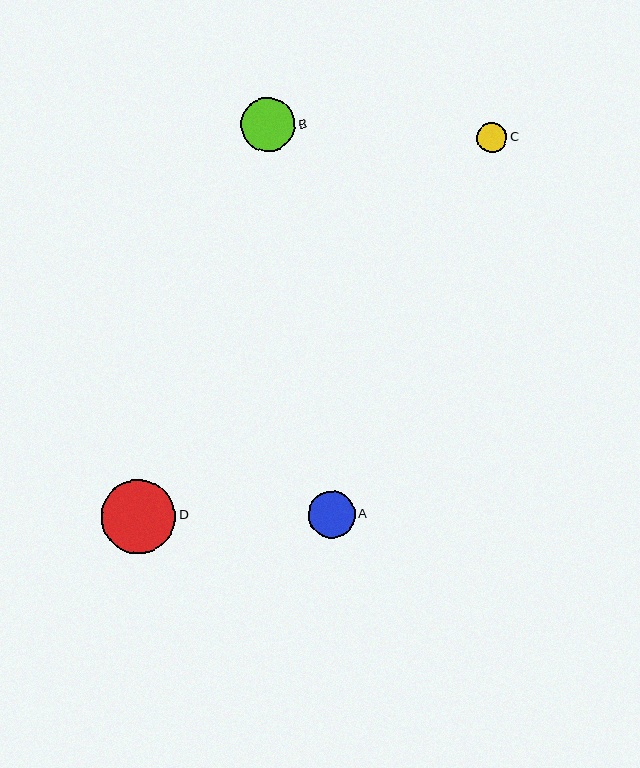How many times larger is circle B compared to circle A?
Circle B is approximately 1.1 times the size of circle A.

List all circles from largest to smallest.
From largest to smallest: D, B, A, C.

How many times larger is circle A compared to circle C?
Circle A is approximately 1.6 times the size of circle C.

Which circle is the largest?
Circle D is the largest with a size of approximately 74 pixels.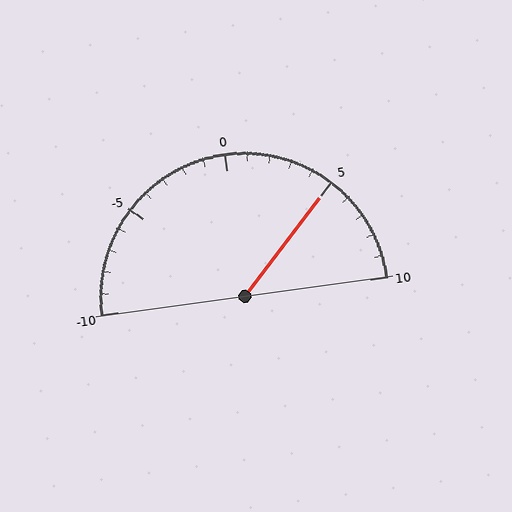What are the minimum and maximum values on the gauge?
The gauge ranges from -10 to 10.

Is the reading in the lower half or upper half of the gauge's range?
The reading is in the upper half of the range (-10 to 10).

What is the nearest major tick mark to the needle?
The nearest major tick mark is 5.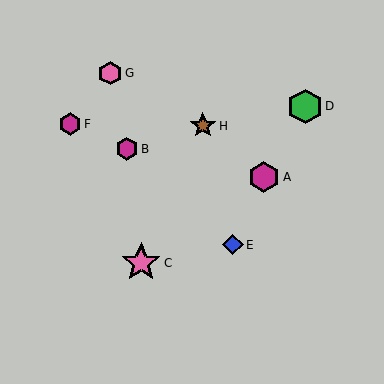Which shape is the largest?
The pink star (labeled C) is the largest.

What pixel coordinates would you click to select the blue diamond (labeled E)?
Click at (233, 245) to select the blue diamond E.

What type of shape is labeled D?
Shape D is a green hexagon.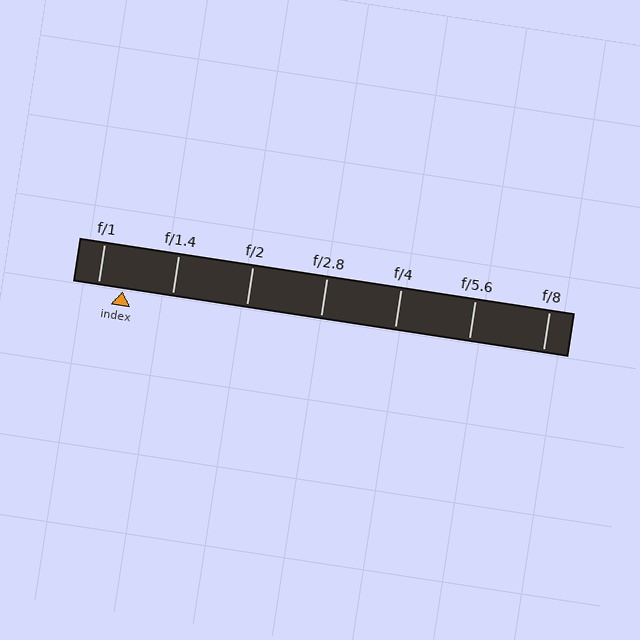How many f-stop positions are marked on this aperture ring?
There are 7 f-stop positions marked.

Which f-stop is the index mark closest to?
The index mark is closest to f/1.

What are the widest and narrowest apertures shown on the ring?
The widest aperture shown is f/1 and the narrowest is f/8.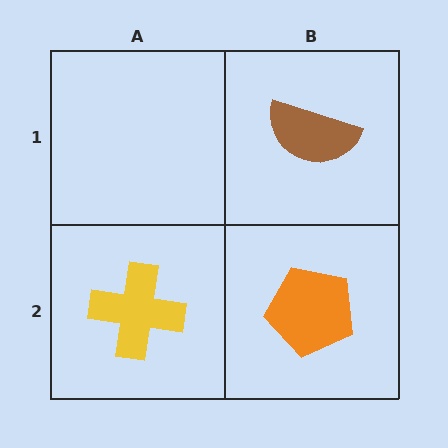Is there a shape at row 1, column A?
No, that cell is empty.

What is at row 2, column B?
An orange pentagon.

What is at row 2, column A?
A yellow cross.